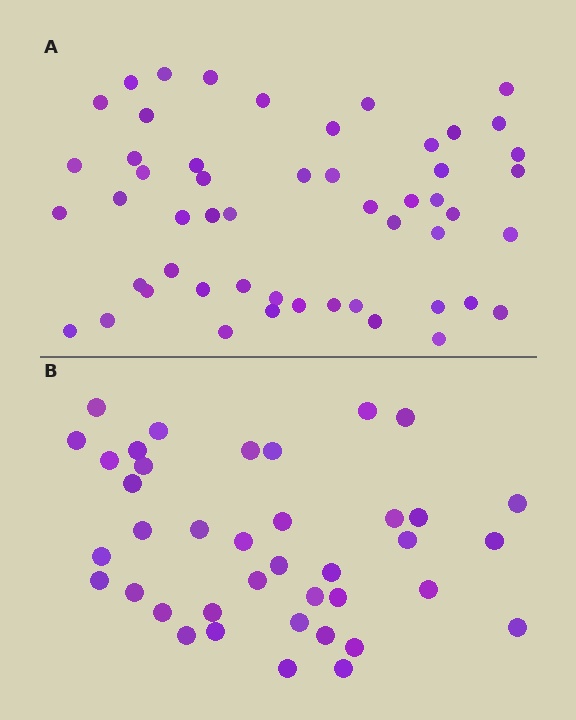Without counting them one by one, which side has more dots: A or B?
Region A (the top region) has more dots.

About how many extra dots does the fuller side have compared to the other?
Region A has approximately 15 more dots than region B.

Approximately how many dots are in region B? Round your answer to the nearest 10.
About 40 dots. (The exact count is 39, which rounds to 40.)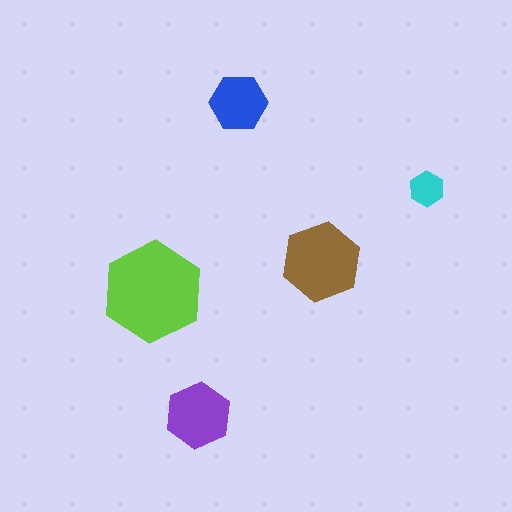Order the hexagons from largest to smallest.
the lime one, the brown one, the purple one, the blue one, the cyan one.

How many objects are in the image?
There are 5 objects in the image.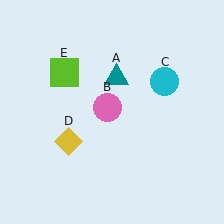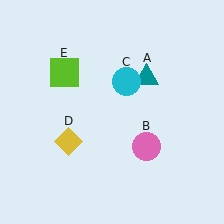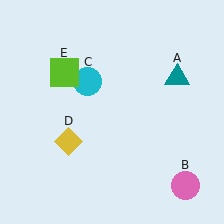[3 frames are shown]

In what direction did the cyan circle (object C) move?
The cyan circle (object C) moved left.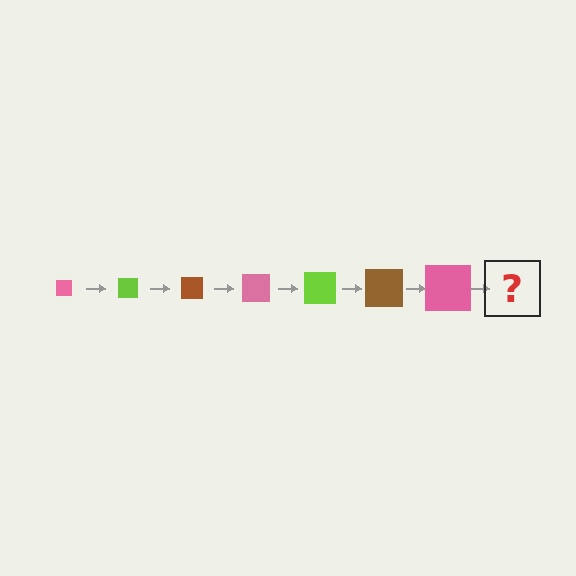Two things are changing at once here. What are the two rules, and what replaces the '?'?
The two rules are that the square grows larger each step and the color cycles through pink, lime, and brown. The '?' should be a lime square, larger than the previous one.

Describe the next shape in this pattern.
It should be a lime square, larger than the previous one.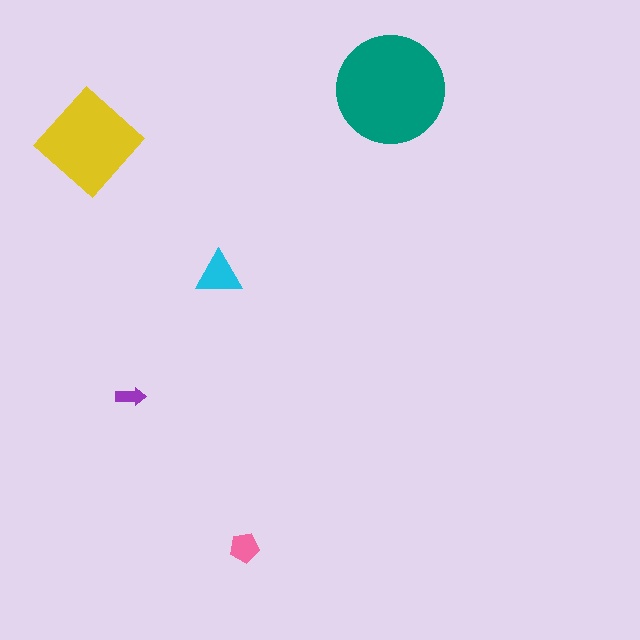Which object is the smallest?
The purple arrow.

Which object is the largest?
The teal circle.